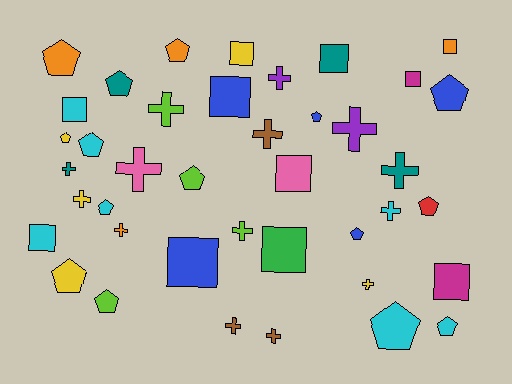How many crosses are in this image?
There are 14 crosses.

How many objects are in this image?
There are 40 objects.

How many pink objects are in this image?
There are 2 pink objects.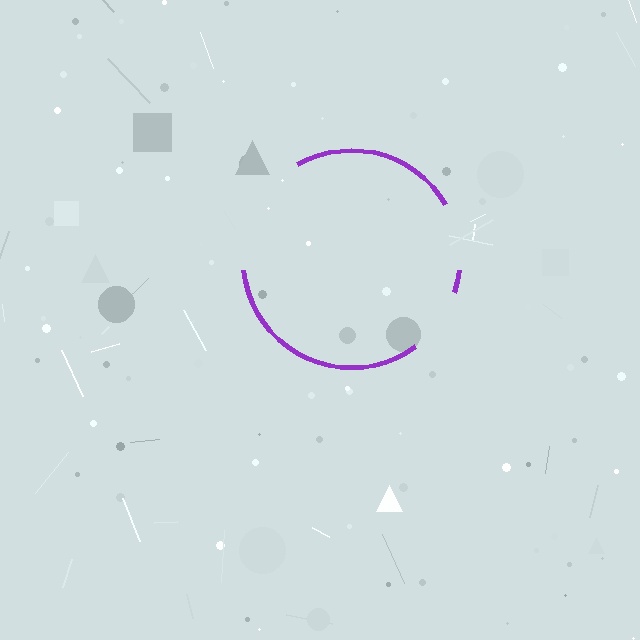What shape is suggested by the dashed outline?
The dashed outline suggests a circle.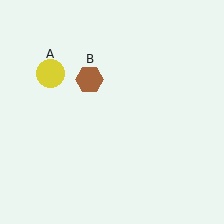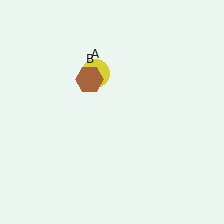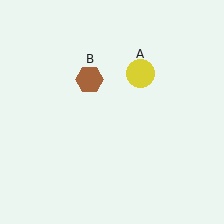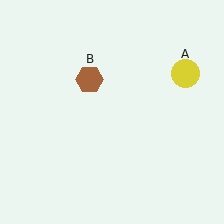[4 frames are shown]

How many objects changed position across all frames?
1 object changed position: yellow circle (object A).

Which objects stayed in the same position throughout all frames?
Brown hexagon (object B) remained stationary.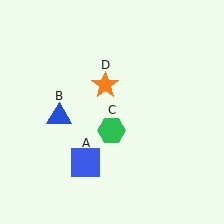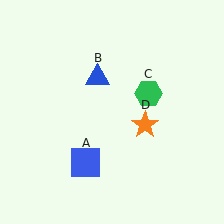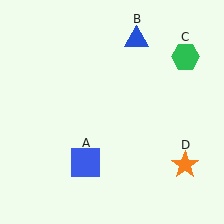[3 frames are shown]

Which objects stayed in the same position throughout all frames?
Blue square (object A) remained stationary.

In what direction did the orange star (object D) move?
The orange star (object D) moved down and to the right.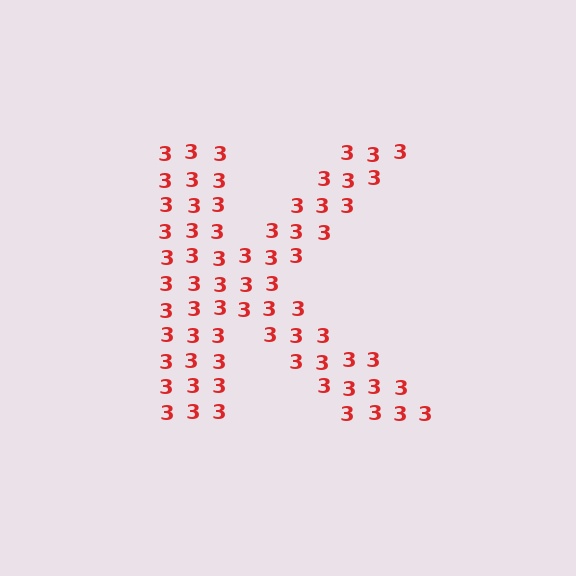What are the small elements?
The small elements are digit 3's.